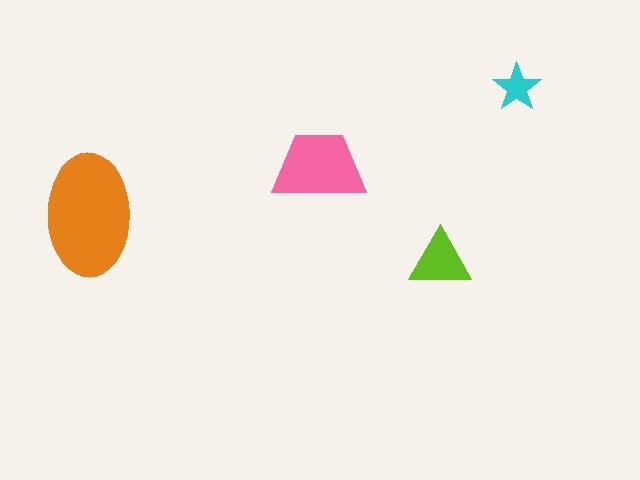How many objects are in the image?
There are 4 objects in the image.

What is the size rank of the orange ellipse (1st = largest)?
1st.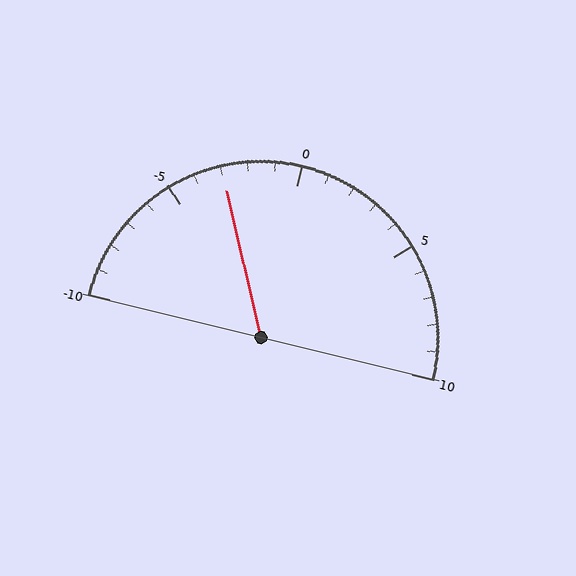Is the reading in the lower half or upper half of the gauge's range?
The reading is in the lower half of the range (-10 to 10).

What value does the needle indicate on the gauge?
The needle indicates approximately -3.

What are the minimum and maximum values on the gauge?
The gauge ranges from -10 to 10.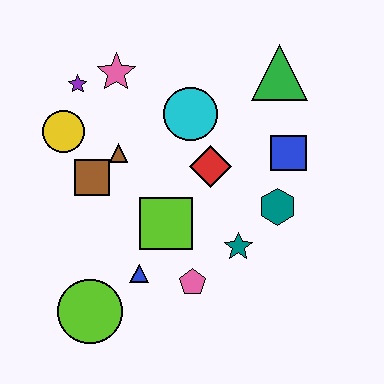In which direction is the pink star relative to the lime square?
The pink star is above the lime square.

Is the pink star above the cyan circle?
Yes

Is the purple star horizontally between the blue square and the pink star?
No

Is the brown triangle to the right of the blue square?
No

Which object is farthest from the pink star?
The lime circle is farthest from the pink star.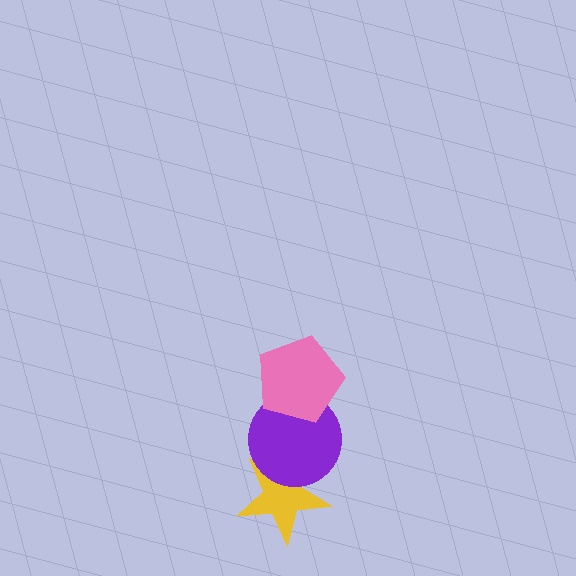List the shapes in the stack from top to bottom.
From top to bottom: the pink pentagon, the purple circle, the yellow star.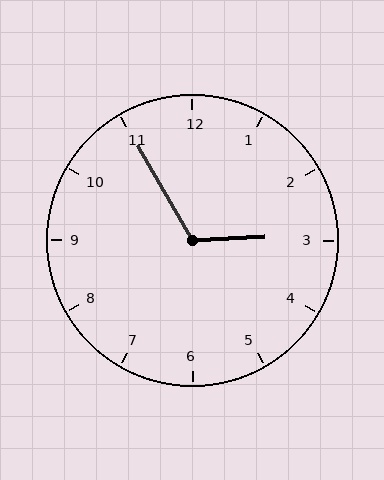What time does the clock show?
2:55.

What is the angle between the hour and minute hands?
Approximately 118 degrees.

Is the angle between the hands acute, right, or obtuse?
It is obtuse.